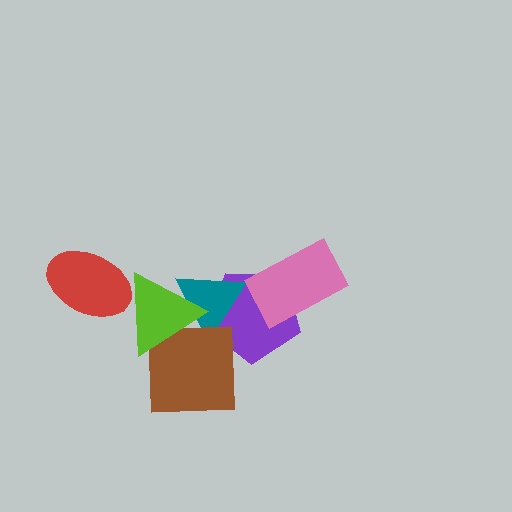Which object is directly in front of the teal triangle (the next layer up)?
The brown square is directly in front of the teal triangle.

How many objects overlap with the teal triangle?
3 objects overlap with the teal triangle.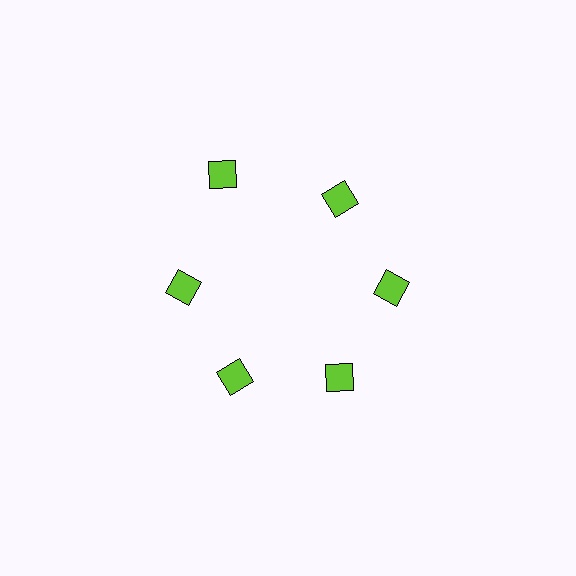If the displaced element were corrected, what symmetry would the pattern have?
It would have 6-fold rotational symmetry — the pattern would map onto itself every 60 degrees.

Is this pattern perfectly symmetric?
No. The 6 lime diamonds are arranged in a ring, but one element near the 11 o'clock position is pushed outward from the center, breaking the 6-fold rotational symmetry.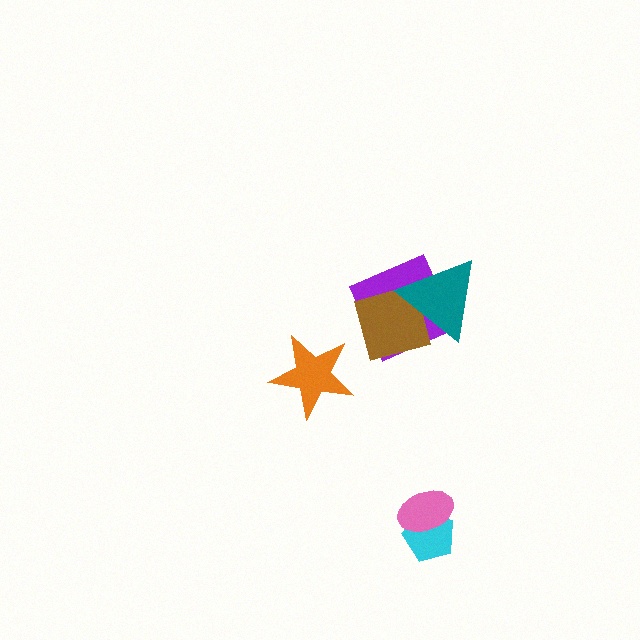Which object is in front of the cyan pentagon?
The pink ellipse is in front of the cyan pentagon.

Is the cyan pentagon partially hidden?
Yes, it is partially covered by another shape.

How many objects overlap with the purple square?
2 objects overlap with the purple square.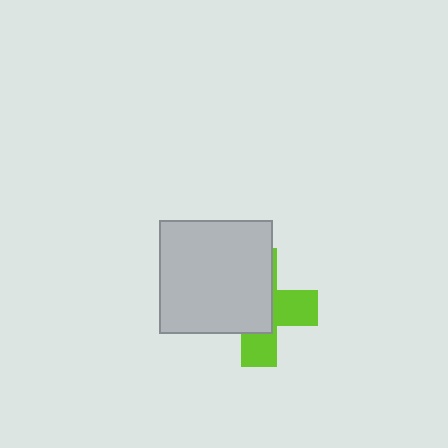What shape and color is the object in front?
The object in front is a light gray square.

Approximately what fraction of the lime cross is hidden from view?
Roughly 59% of the lime cross is hidden behind the light gray square.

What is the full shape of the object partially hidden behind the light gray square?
The partially hidden object is a lime cross.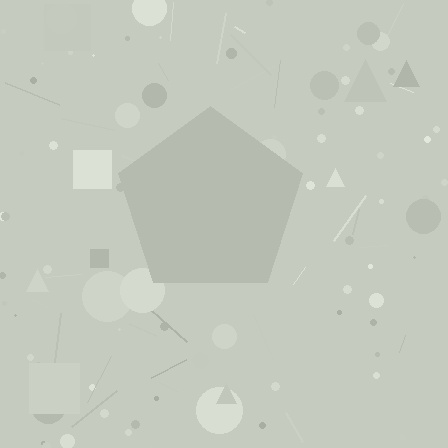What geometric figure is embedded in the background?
A pentagon is embedded in the background.